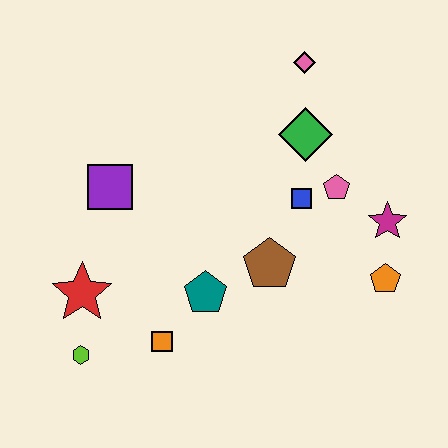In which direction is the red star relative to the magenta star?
The red star is to the left of the magenta star.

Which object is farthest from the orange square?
The pink diamond is farthest from the orange square.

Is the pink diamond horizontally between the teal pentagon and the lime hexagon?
No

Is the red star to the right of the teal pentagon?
No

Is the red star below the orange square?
No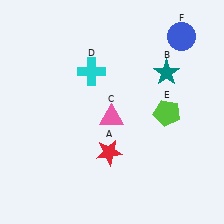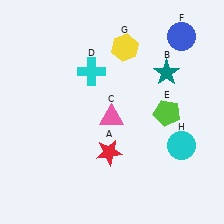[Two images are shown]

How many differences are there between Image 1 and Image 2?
There are 2 differences between the two images.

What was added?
A yellow hexagon (G), a cyan circle (H) were added in Image 2.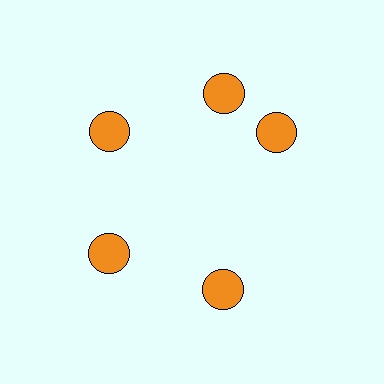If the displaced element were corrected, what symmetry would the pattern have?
It would have 5-fold rotational symmetry — the pattern would map onto itself every 72 degrees.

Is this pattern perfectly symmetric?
No. The 5 orange circles are arranged in a ring, but one element near the 3 o'clock position is rotated out of alignment along the ring, breaking the 5-fold rotational symmetry.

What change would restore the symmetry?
The symmetry would be restored by rotating it back into even spacing with its neighbors so that all 5 circles sit at equal angles and equal distance from the center.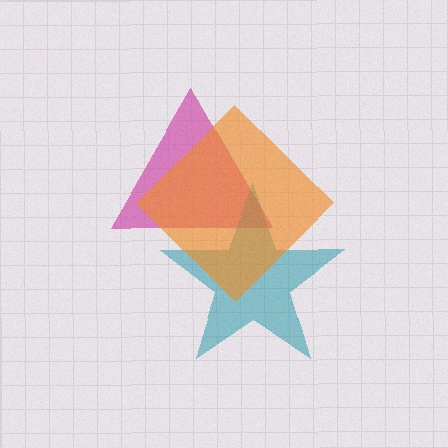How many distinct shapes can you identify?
There are 3 distinct shapes: a magenta triangle, a teal star, an orange diamond.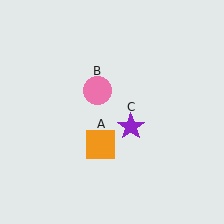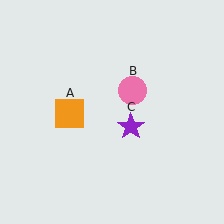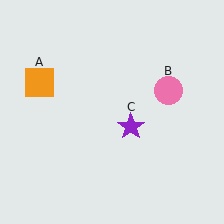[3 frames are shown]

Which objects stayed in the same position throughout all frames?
Purple star (object C) remained stationary.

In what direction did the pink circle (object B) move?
The pink circle (object B) moved right.